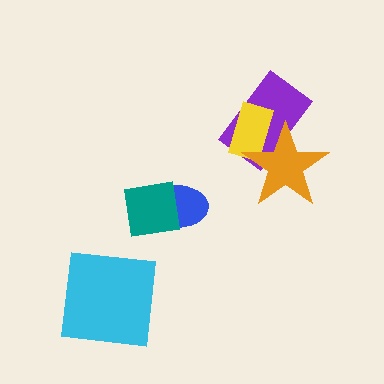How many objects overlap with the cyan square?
0 objects overlap with the cyan square.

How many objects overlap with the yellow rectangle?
2 objects overlap with the yellow rectangle.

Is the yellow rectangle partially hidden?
Yes, it is partially covered by another shape.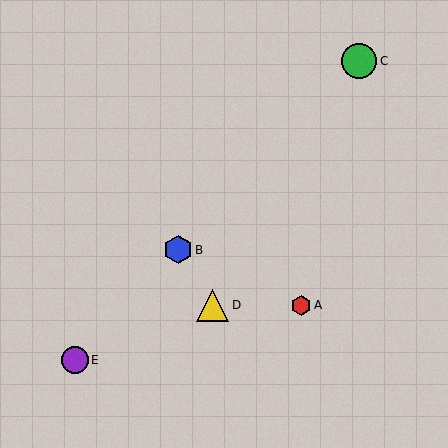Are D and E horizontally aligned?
No, D is at y≈306 and E is at y≈360.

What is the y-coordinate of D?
Object D is at y≈306.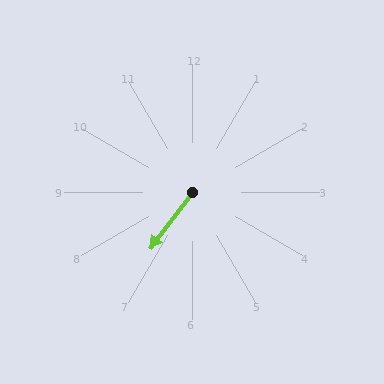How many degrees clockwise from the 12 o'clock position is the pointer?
Approximately 217 degrees.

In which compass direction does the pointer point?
Southwest.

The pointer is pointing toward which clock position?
Roughly 7 o'clock.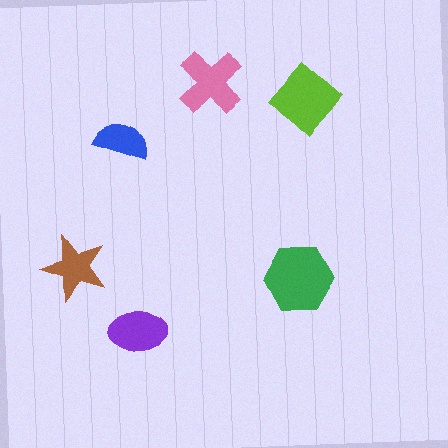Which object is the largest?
The green hexagon.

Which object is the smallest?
The blue semicircle.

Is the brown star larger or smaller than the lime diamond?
Smaller.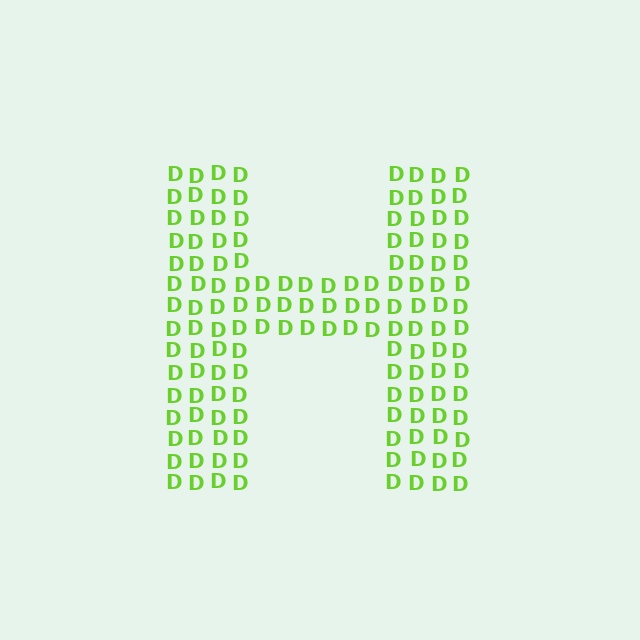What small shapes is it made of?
It is made of small letter D's.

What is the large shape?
The large shape is the letter H.